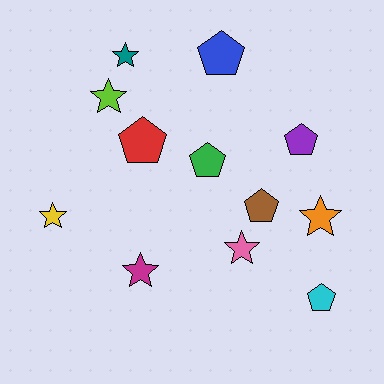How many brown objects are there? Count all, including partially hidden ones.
There is 1 brown object.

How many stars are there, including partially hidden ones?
There are 6 stars.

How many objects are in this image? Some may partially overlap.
There are 12 objects.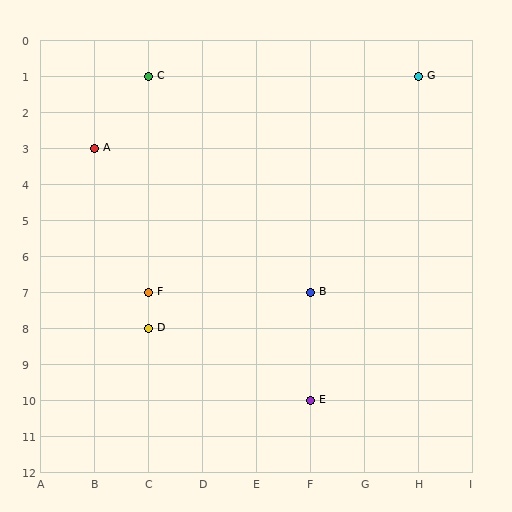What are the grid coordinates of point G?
Point G is at grid coordinates (H, 1).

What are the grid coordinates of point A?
Point A is at grid coordinates (B, 3).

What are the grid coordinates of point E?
Point E is at grid coordinates (F, 10).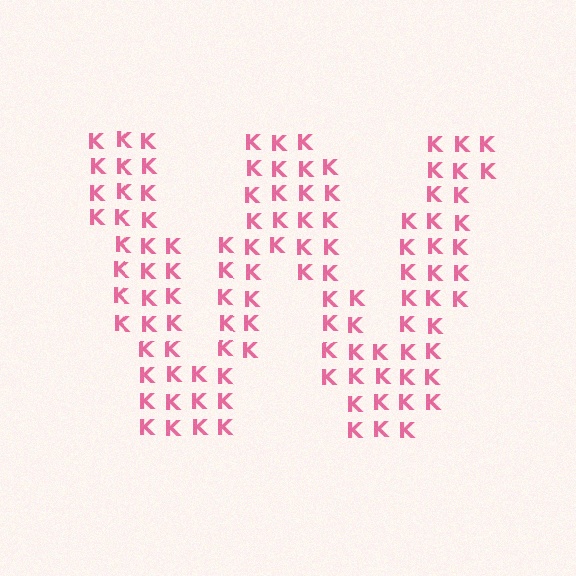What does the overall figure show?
The overall figure shows the letter W.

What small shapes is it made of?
It is made of small letter K's.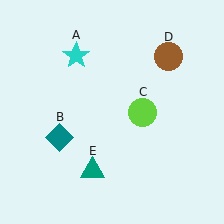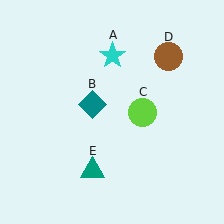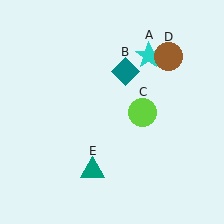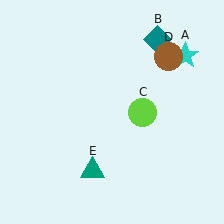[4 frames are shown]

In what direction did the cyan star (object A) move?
The cyan star (object A) moved right.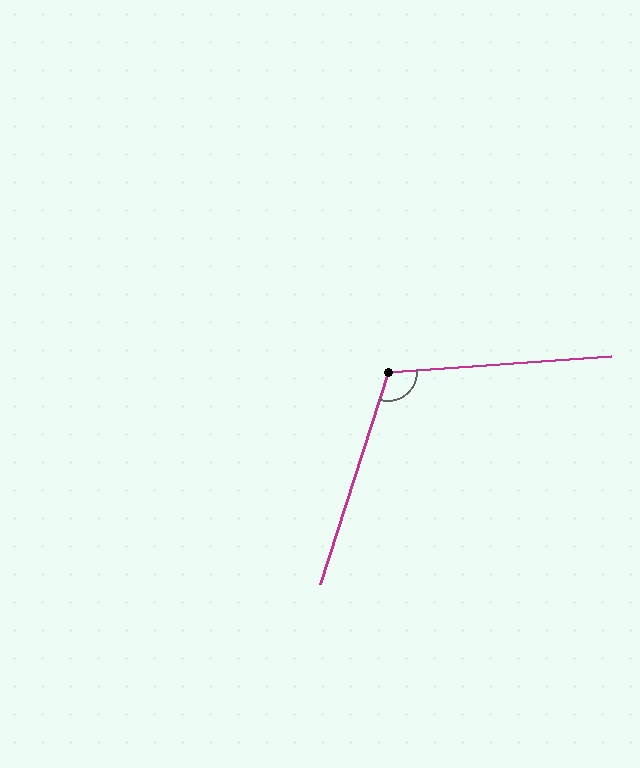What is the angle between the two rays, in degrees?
Approximately 112 degrees.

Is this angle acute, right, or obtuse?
It is obtuse.